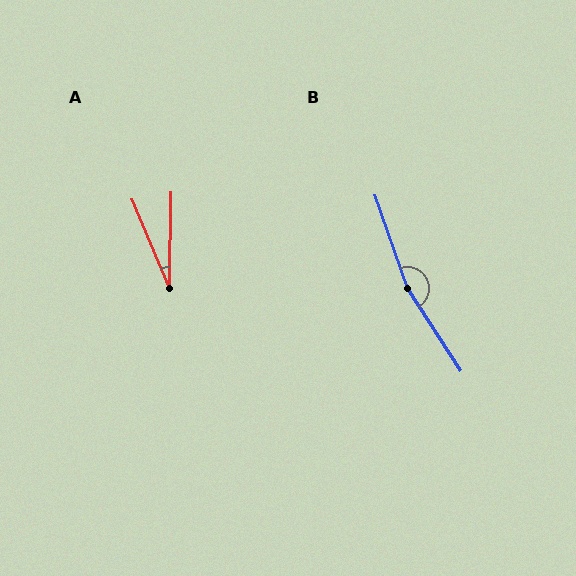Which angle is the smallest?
A, at approximately 23 degrees.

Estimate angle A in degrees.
Approximately 23 degrees.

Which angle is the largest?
B, at approximately 166 degrees.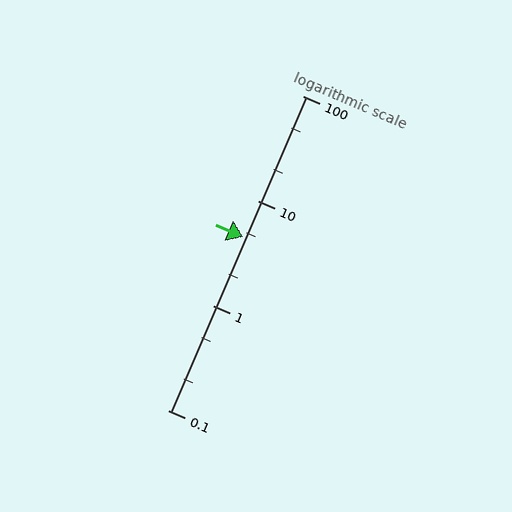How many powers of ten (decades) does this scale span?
The scale spans 3 decades, from 0.1 to 100.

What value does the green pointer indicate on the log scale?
The pointer indicates approximately 4.5.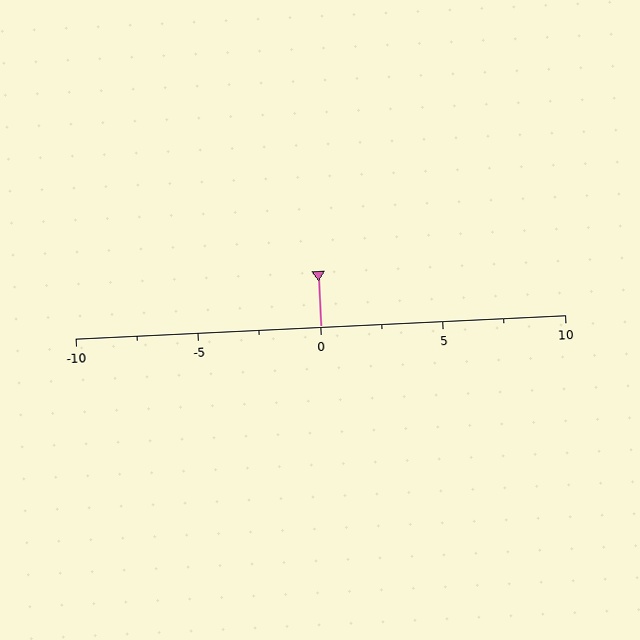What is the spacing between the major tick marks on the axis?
The major ticks are spaced 5 apart.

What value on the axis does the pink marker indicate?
The marker indicates approximately 0.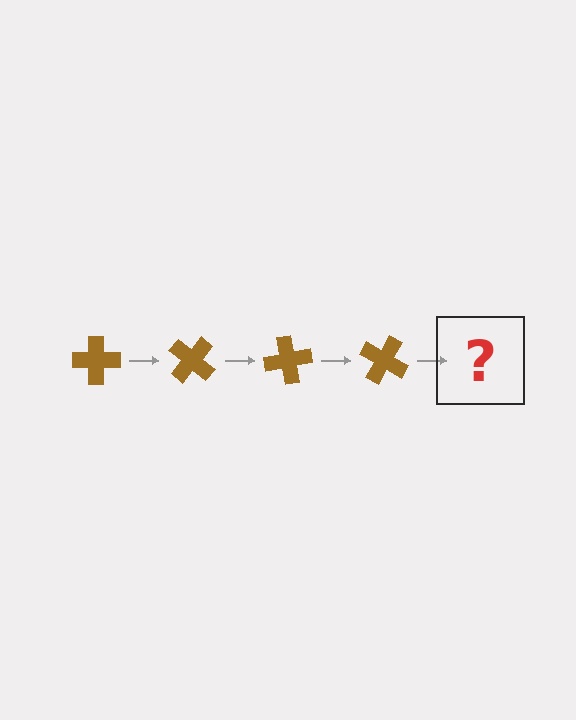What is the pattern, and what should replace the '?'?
The pattern is that the cross rotates 40 degrees each step. The '?' should be a brown cross rotated 160 degrees.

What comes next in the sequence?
The next element should be a brown cross rotated 160 degrees.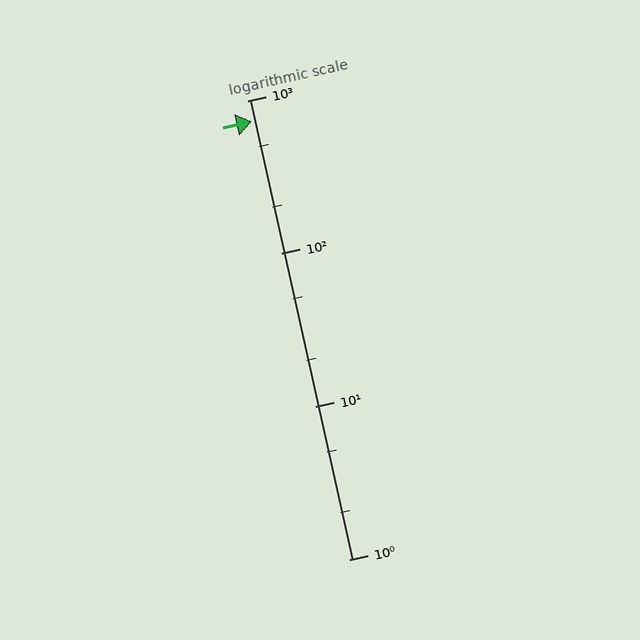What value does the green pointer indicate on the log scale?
The pointer indicates approximately 730.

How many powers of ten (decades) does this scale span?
The scale spans 3 decades, from 1 to 1000.